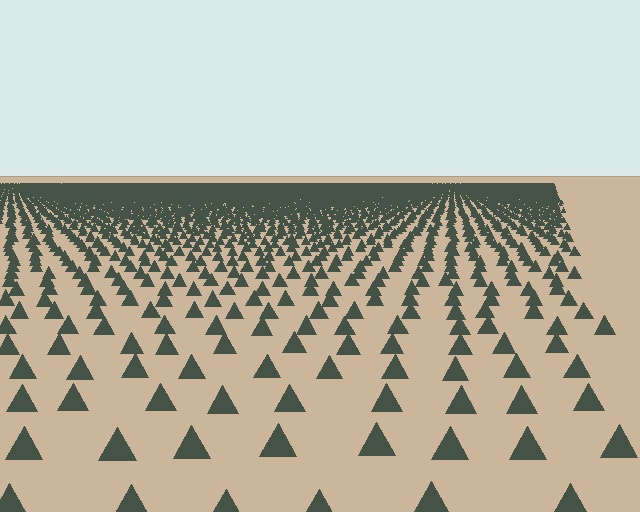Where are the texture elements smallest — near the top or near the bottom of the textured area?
Near the top.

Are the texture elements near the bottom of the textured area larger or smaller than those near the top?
Larger. Near the bottom, elements are closer to the viewer and appear at a bigger on-screen size.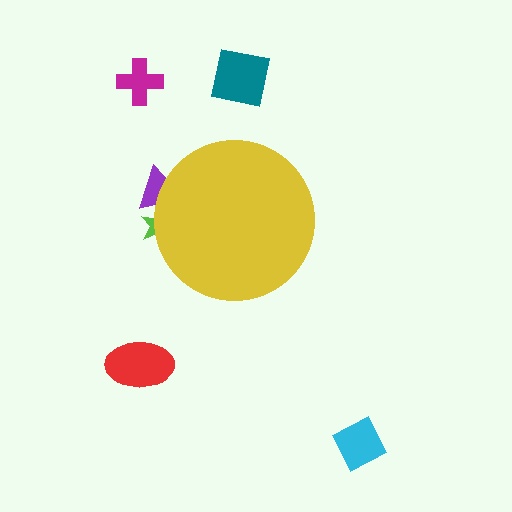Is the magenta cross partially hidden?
No, the magenta cross is fully visible.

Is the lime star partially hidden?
Yes, the lime star is partially hidden behind the yellow circle.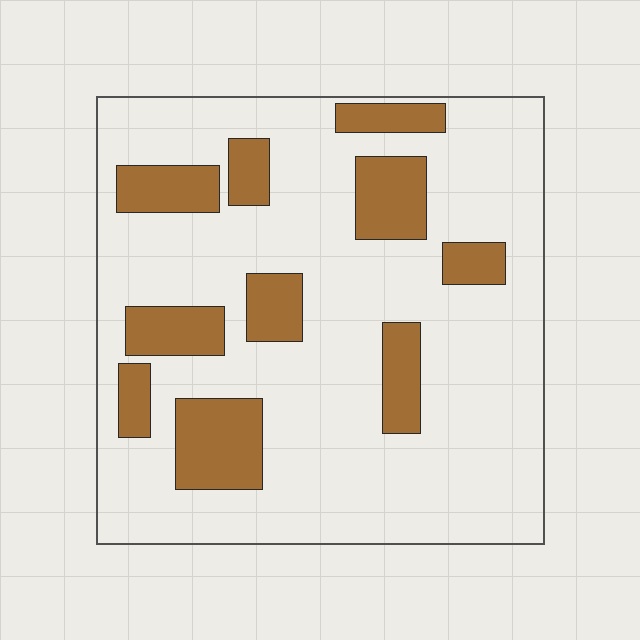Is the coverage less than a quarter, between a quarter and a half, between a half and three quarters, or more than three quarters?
Less than a quarter.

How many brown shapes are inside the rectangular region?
10.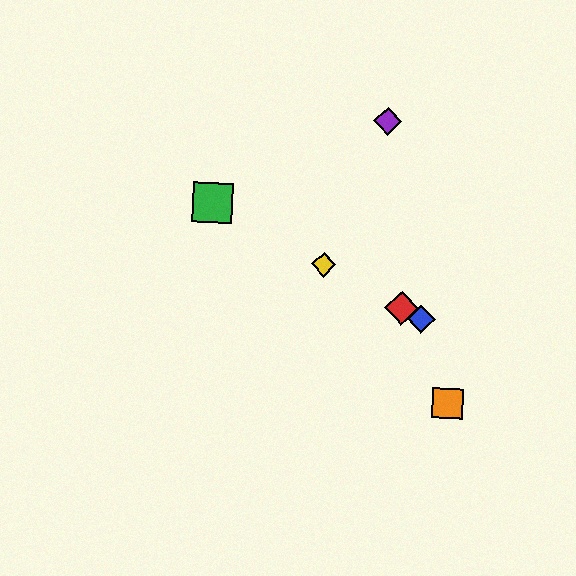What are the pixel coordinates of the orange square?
The orange square is at (448, 403).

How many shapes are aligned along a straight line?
4 shapes (the red diamond, the blue diamond, the green square, the yellow diamond) are aligned along a straight line.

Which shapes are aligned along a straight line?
The red diamond, the blue diamond, the green square, the yellow diamond are aligned along a straight line.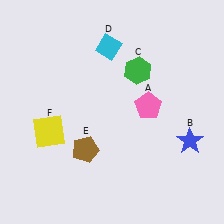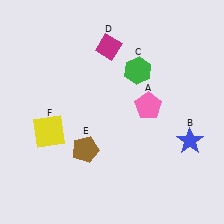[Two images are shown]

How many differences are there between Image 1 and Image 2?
There is 1 difference between the two images.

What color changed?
The diamond (D) changed from cyan in Image 1 to magenta in Image 2.